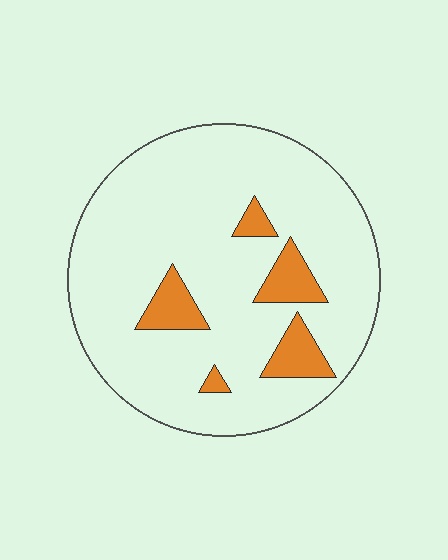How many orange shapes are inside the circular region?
5.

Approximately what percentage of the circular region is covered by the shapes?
Approximately 10%.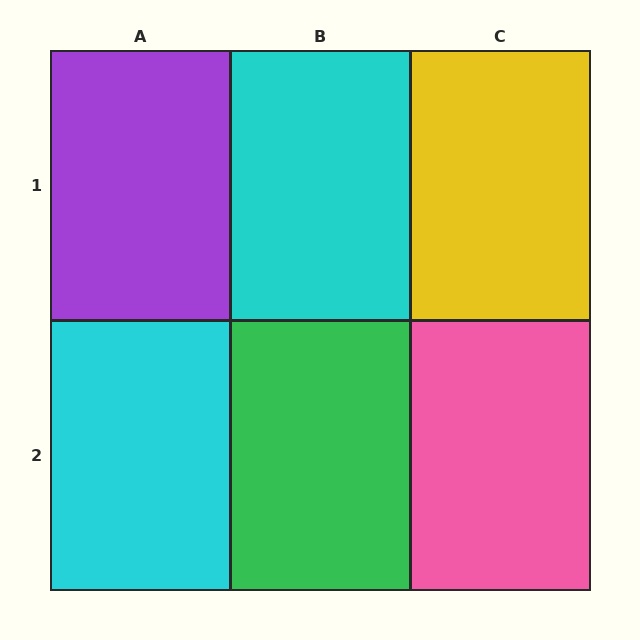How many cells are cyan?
2 cells are cyan.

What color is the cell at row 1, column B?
Cyan.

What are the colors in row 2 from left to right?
Cyan, green, pink.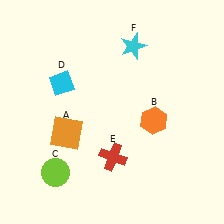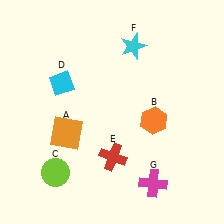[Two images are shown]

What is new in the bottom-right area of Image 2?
A magenta cross (G) was added in the bottom-right area of Image 2.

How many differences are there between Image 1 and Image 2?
There is 1 difference between the two images.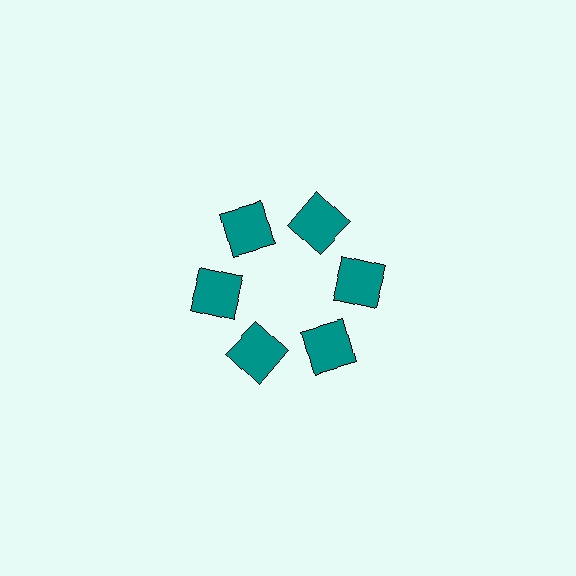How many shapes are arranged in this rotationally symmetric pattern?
There are 6 shapes, arranged in 6 groups of 1.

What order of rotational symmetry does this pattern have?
This pattern has 6-fold rotational symmetry.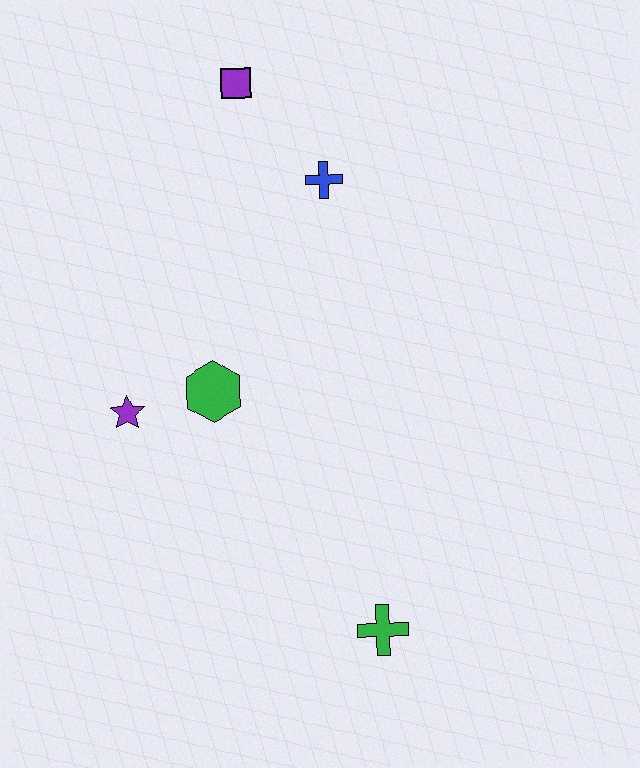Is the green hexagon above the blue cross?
No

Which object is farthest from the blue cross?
The green cross is farthest from the blue cross.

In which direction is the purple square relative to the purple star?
The purple square is above the purple star.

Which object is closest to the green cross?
The green hexagon is closest to the green cross.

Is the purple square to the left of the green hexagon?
No